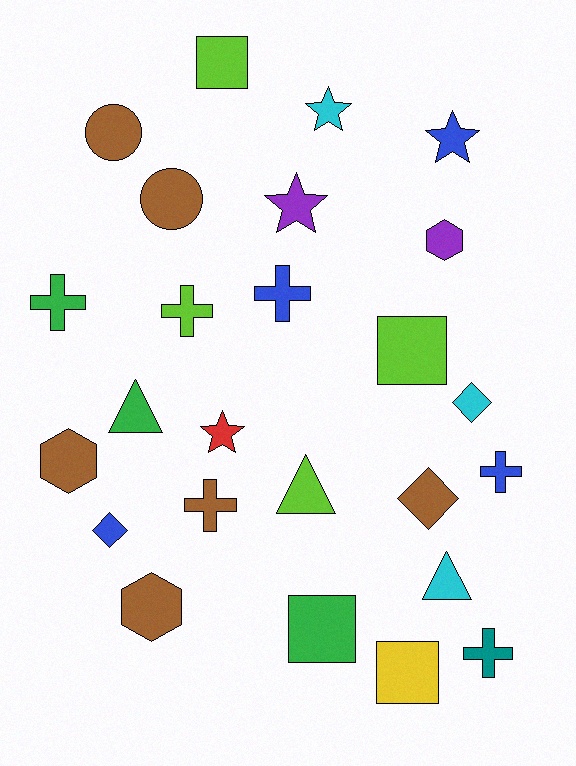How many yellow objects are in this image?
There is 1 yellow object.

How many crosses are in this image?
There are 6 crosses.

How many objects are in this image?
There are 25 objects.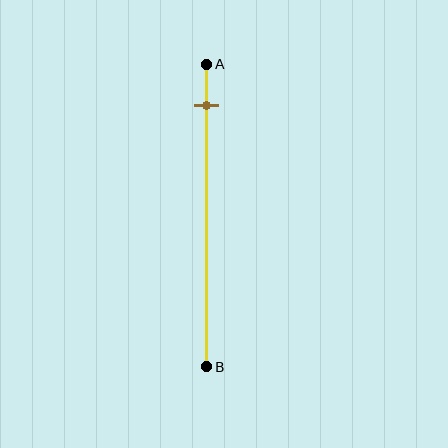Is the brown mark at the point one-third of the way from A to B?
No, the mark is at about 15% from A, not at the 33% one-third point.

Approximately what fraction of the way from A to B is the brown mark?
The brown mark is approximately 15% of the way from A to B.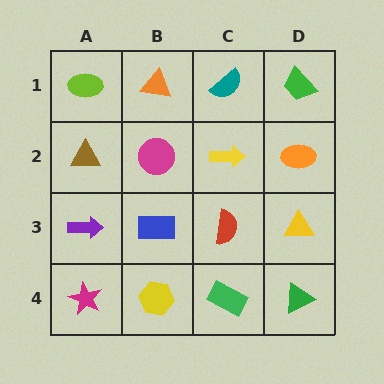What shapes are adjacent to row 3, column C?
A yellow arrow (row 2, column C), a green rectangle (row 4, column C), a blue rectangle (row 3, column B), a yellow triangle (row 3, column D).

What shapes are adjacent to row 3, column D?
An orange ellipse (row 2, column D), a green triangle (row 4, column D), a red semicircle (row 3, column C).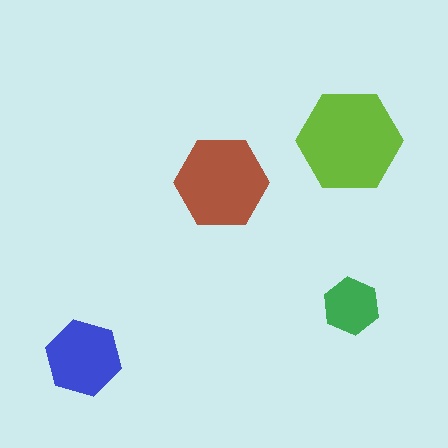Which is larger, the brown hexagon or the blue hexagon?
The brown one.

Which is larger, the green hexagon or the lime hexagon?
The lime one.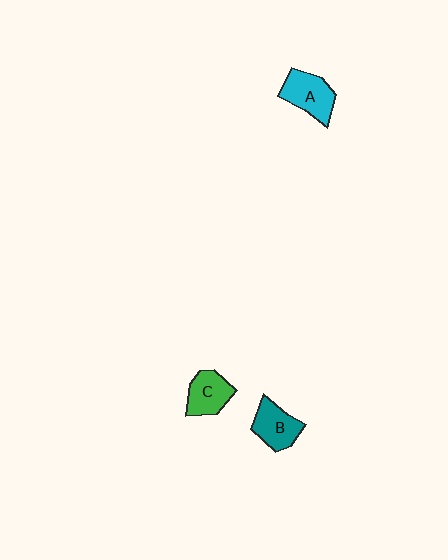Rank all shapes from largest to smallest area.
From largest to smallest: A (cyan), B (teal), C (green).